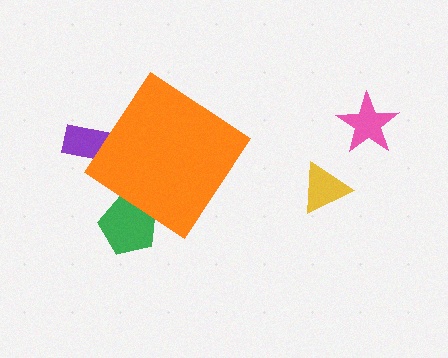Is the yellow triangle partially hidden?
No, the yellow triangle is fully visible.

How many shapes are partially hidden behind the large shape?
2 shapes are partially hidden.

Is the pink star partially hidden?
No, the pink star is fully visible.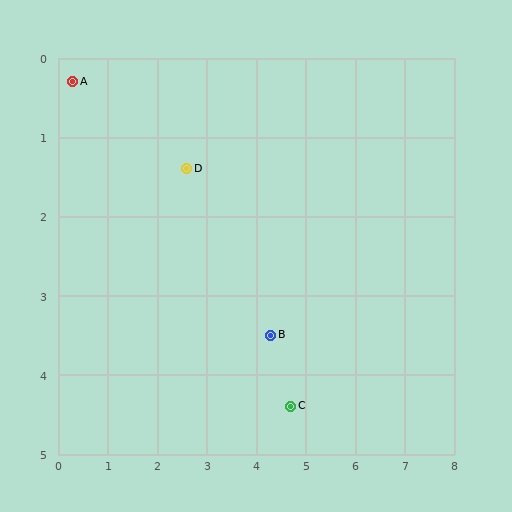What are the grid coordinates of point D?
Point D is at approximately (2.6, 1.4).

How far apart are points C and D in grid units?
Points C and D are about 3.7 grid units apart.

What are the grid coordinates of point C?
Point C is at approximately (4.7, 4.4).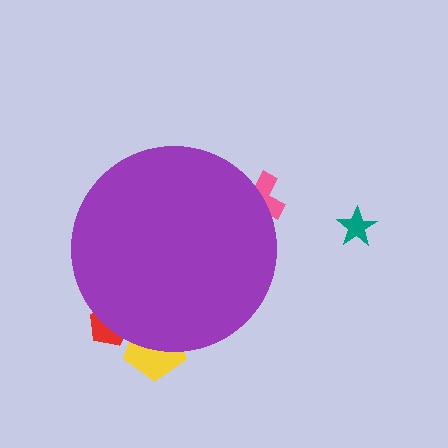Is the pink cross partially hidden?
Yes, the pink cross is partially hidden behind the purple circle.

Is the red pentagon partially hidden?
Yes, the red pentagon is partially hidden behind the purple circle.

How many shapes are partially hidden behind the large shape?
3 shapes are partially hidden.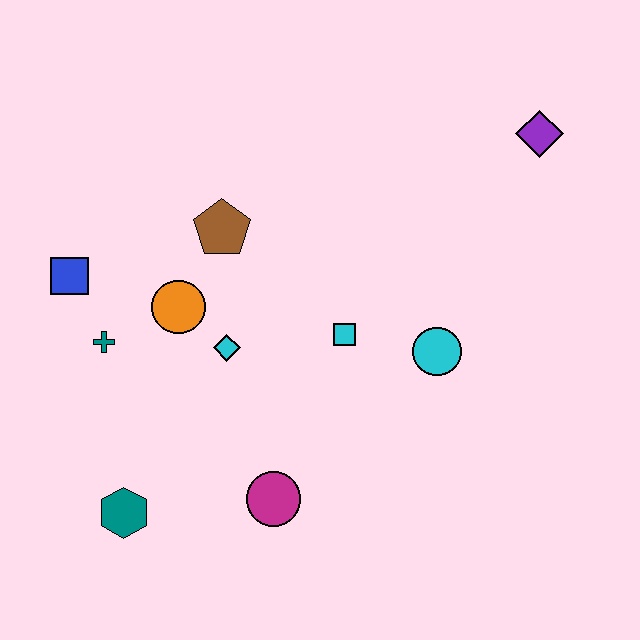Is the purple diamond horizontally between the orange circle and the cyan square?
No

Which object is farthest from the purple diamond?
The teal hexagon is farthest from the purple diamond.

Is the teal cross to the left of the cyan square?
Yes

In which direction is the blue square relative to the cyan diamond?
The blue square is to the left of the cyan diamond.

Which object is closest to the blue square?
The teal cross is closest to the blue square.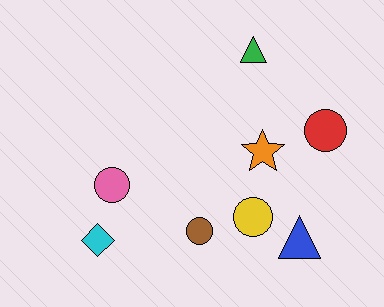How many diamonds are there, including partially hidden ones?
There is 1 diamond.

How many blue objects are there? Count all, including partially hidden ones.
There is 1 blue object.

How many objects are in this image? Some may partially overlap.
There are 8 objects.